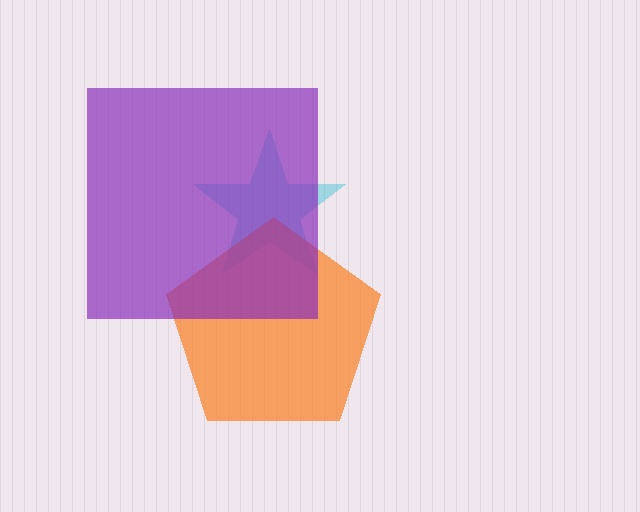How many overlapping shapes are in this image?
There are 3 overlapping shapes in the image.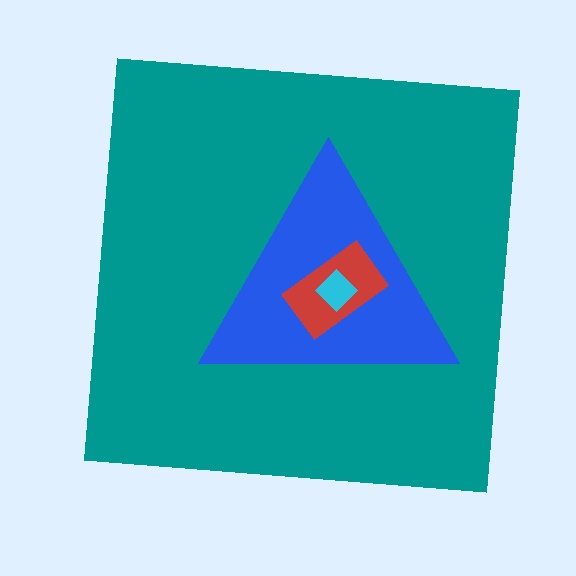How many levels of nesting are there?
4.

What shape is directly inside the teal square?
The blue triangle.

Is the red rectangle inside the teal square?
Yes.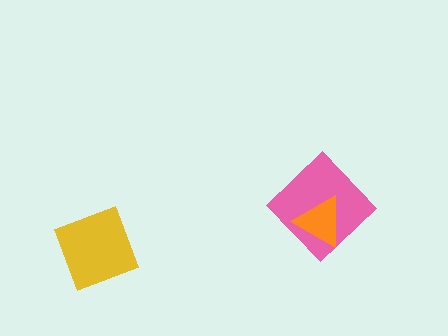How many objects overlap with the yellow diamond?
0 objects overlap with the yellow diamond.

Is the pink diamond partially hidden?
Yes, it is partially covered by another shape.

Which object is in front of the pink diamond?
The orange triangle is in front of the pink diamond.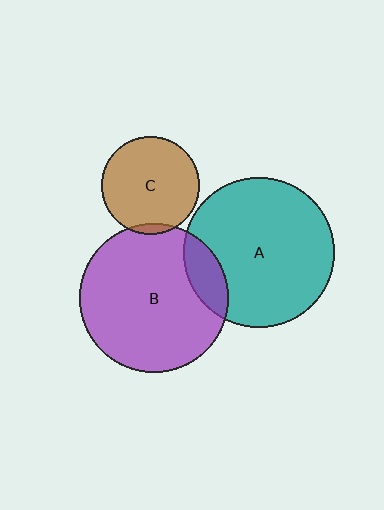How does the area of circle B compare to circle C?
Approximately 2.3 times.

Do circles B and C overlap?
Yes.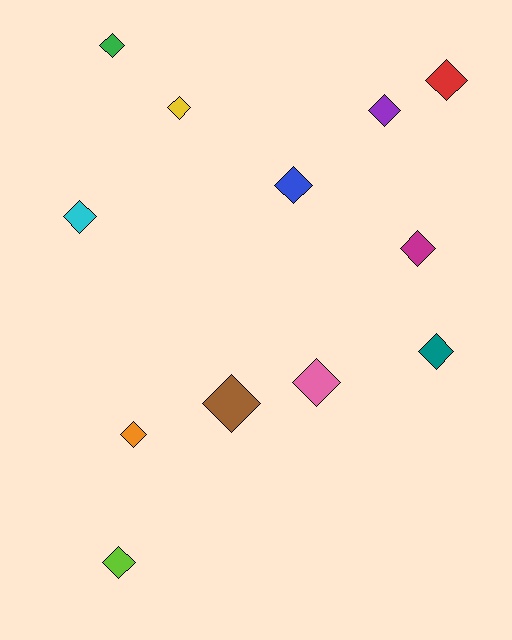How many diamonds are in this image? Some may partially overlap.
There are 12 diamonds.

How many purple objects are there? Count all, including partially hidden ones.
There is 1 purple object.